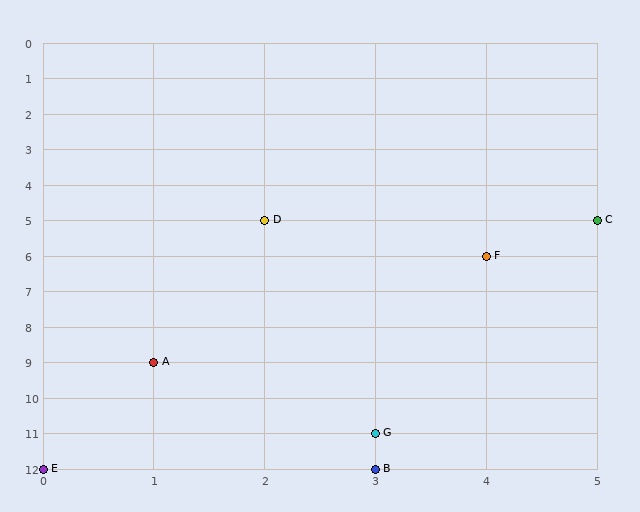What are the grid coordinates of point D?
Point D is at grid coordinates (2, 5).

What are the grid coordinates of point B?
Point B is at grid coordinates (3, 12).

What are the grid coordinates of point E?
Point E is at grid coordinates (0, 12).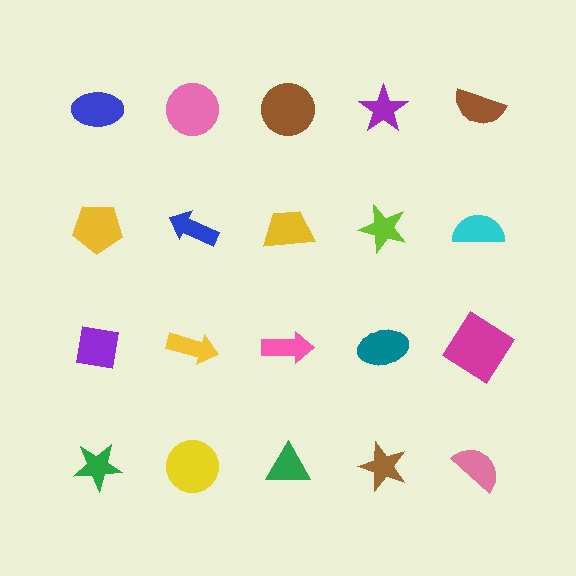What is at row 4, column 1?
A green star.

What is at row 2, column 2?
A blue arrow.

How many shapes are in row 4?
5 shapes.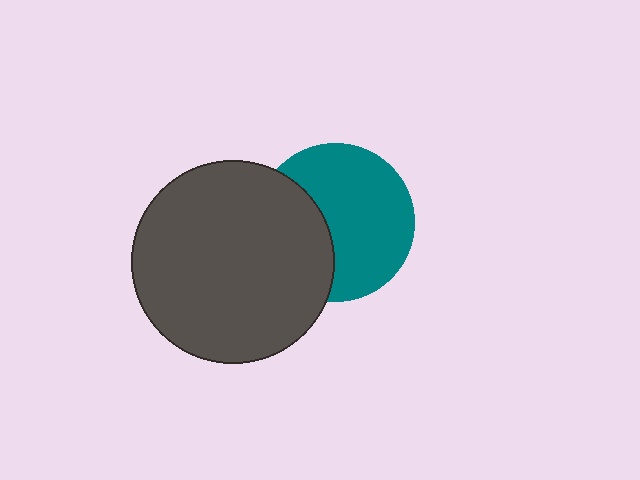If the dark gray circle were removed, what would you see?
You would see the complete teal circle.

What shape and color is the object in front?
The object in front is a dark gray circle.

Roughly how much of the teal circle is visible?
About half of it is visible (roughly 64%).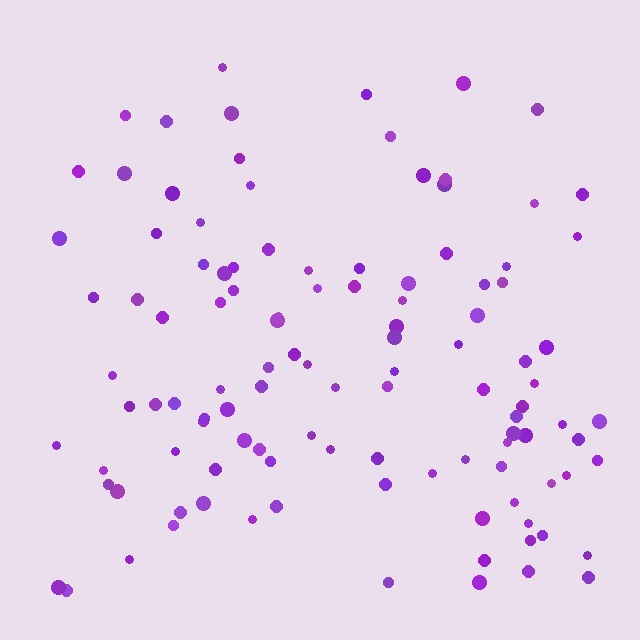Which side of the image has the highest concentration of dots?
The bottom.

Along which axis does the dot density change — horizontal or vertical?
Vertical.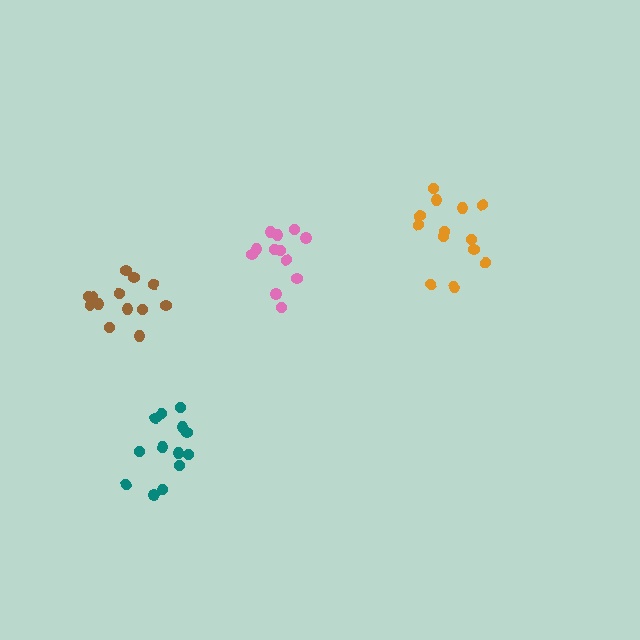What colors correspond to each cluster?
The clusters are colored: orange, pink, teal, brown.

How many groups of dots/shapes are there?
There are 4 groups.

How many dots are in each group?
Group 1: 13 dots, Group 2: 12 dots, Group 3: 13 dots, Group 4: 13 dots (51 total).